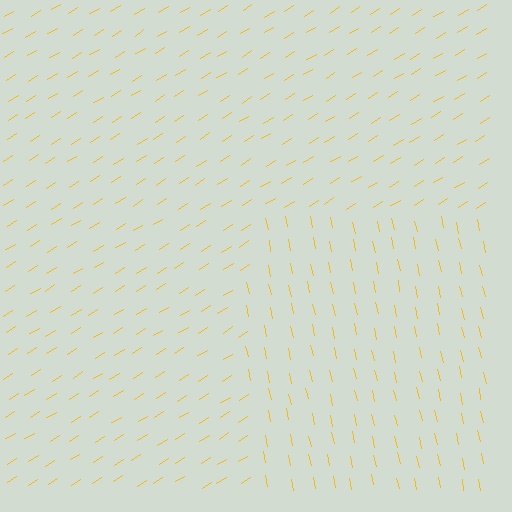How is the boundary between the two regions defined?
The boundary is defined purely by a change in line orientation (approximately 70 degrees difference). All lines are the same color and thickness.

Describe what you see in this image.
The image is filled with small yellow line segments. A rectangle region in the image has lines oriented differently from the surrounding lines, creating a visible texture boundary.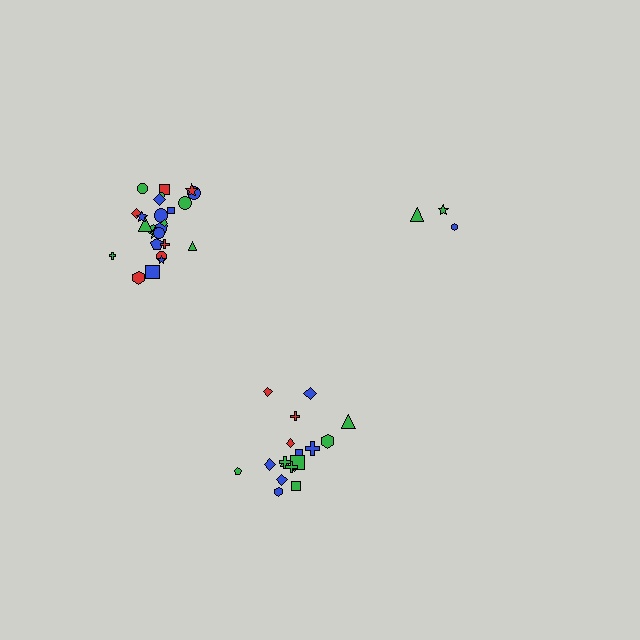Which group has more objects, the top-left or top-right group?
The top-left group.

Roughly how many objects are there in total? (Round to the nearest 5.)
Roughly 45 objects in total.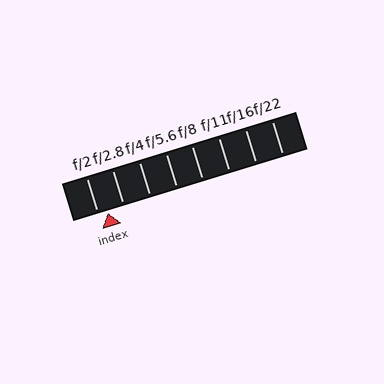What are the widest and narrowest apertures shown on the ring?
The widest aperture shown is f/2 and the narrowest is f/22.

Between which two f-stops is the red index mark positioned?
The index mark is between f/2 and f/2.8.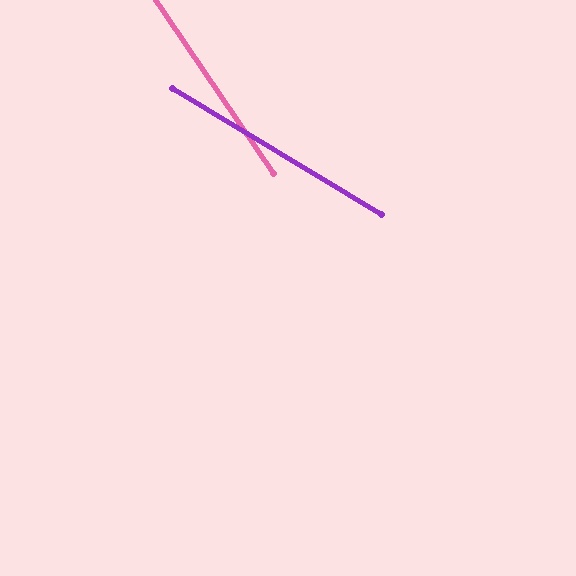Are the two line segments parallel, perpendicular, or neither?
Neither parallel nor perpendicular — they differ by about 25°.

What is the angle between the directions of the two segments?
Approximately 25 degrees.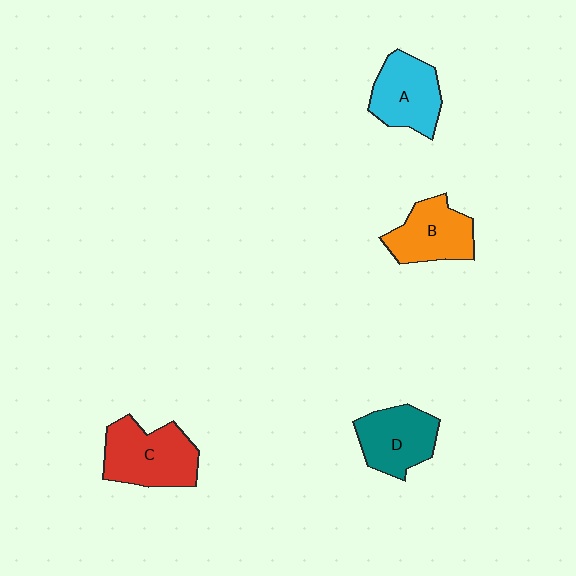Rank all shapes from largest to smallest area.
From largest to smallest: C (red), A (cyan), D (teal), B (orange).